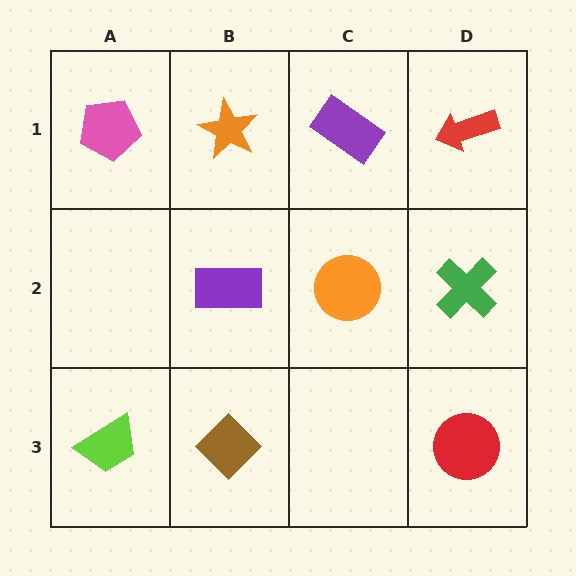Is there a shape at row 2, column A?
No, that cell is empty.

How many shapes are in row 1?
4 shapes.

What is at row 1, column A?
A pink pentagon.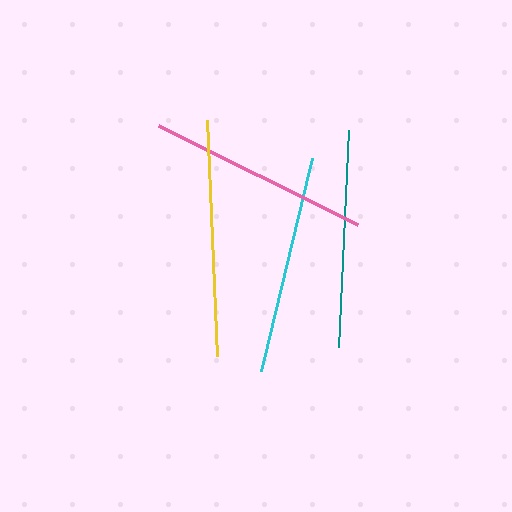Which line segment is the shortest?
The teal line is the shortest at approximately 217 pixels.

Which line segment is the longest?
The yellow line is the longest at approximately 236 pixels.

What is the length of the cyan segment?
The cyan segment is approximately 219 pixels long.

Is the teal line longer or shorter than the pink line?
The pink line is longer than the teal line.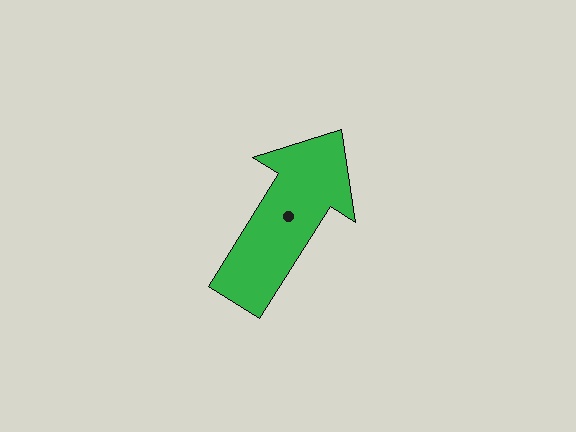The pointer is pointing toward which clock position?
Roughly 1 o'clock.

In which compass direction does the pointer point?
Northeast.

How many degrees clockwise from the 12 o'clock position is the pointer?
Approximately 32 degrees.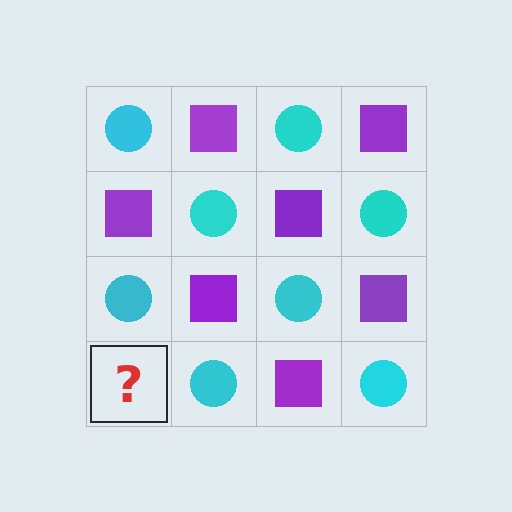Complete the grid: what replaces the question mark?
The question mark should be replaced with a purple square.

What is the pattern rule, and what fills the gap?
The rule is that it alternates cyan circle and purple square in a checkerboard pattern. The gap should be filled with a purple square.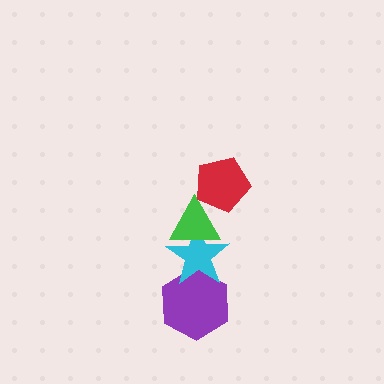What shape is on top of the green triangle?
The red pentagon is on top of the green triangle.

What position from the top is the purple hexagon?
The purple hexagon is 4th from the top.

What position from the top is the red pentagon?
The red pentagon is 1st from the top.